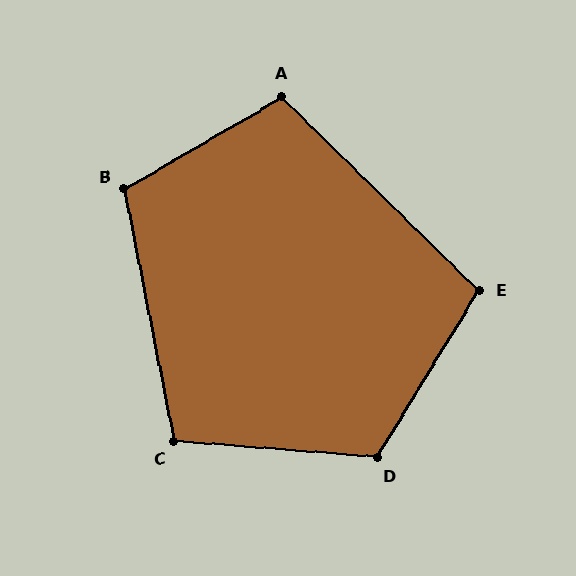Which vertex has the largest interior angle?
D, at approximately 117 degrees.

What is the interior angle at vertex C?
Approximately 105 degrees (obtuse).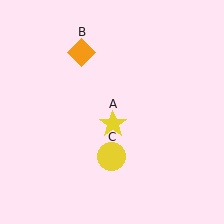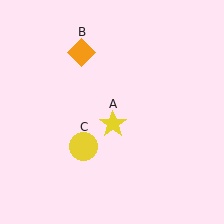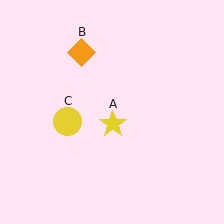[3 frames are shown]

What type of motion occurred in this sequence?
The yellow circle (object C) rotated clockwise around the center of the scene.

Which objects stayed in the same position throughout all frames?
Yellow star (object A) and orange diamond (object B) remained stationary.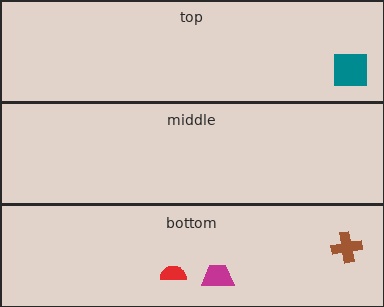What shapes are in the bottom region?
The red semicircle, the brown cross, the magenta trapezoid.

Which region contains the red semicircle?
The bottom region.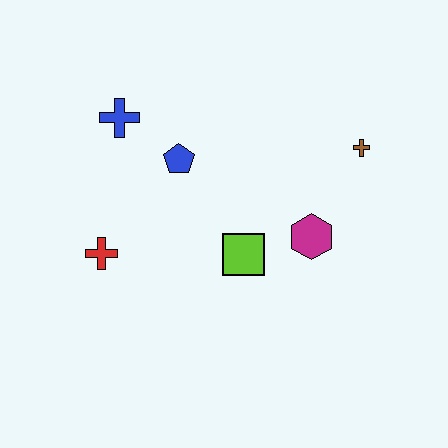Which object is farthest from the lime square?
The blue cross is farthest from the lime square.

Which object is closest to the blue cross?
The blue pentagon is closest to the blue cross.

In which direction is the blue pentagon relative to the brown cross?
The blue pentagon is to the left of the brown cross.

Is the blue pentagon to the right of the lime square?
No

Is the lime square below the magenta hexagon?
Yes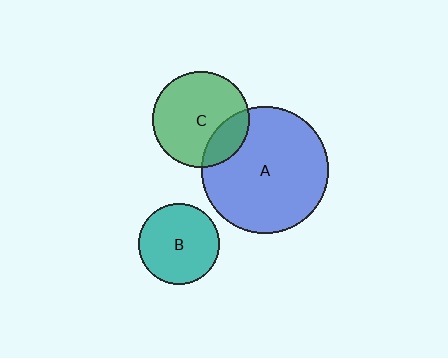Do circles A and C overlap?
Yes.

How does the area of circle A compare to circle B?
Approximately 2.4 times.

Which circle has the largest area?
Circle A (blue).